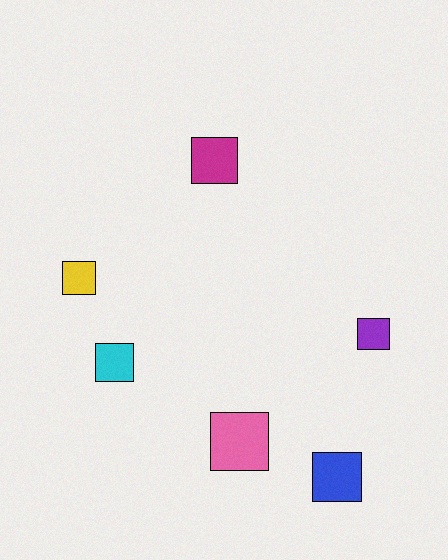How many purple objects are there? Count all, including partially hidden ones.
There is 1 purple object.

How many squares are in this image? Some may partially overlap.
There are 6 squares.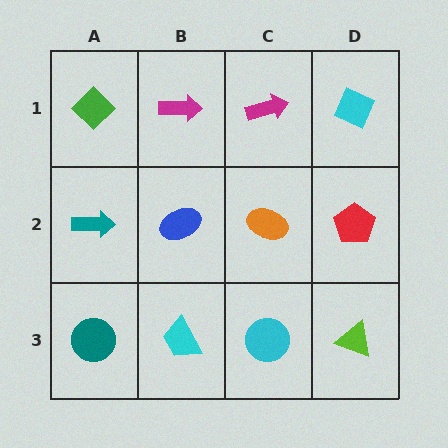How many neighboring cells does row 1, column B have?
3.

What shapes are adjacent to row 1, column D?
A red pentagon (row 2, column D), a magenta arrow (row 1, column C).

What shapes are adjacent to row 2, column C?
A magenta arrow (row 1, column C), a cyan circle (row 3, column C), a blue ellipse (row 2, column B), a red pentagon (row 2, column D).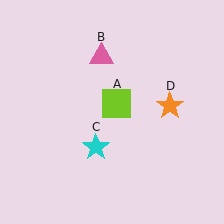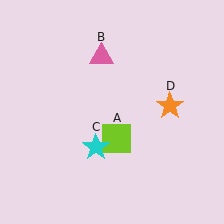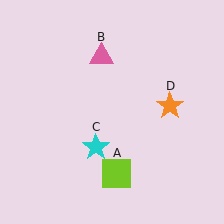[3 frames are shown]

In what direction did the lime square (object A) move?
The lime square (object A) moved down.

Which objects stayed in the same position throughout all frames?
Pink triangle (object B) and cyan star (object C) and orange star (object D) remained stationary.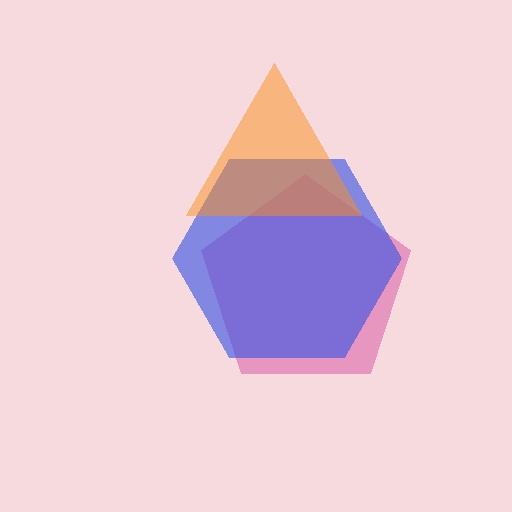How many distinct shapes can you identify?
There are 3 distinct shapes: a pink pentagon, a blue hexagon, an orange triangle.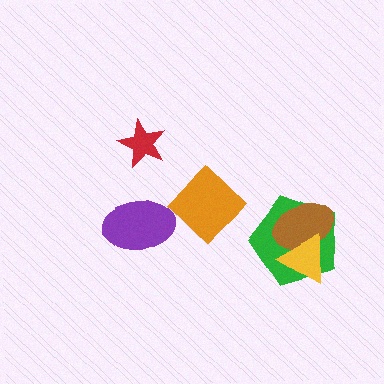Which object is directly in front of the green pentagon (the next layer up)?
The brown ellipse is directly in front of the green pentagon.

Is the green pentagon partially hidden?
Yes, it is partially covered by another shape.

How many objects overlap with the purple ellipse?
0 objects overlap with the purple ellipse.